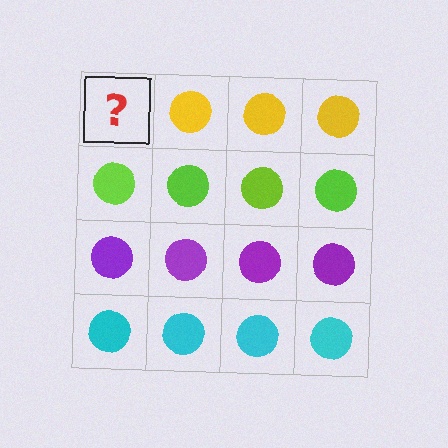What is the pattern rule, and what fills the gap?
The rule is that each row has a consistent color. The gap should be filled with a yellow circle.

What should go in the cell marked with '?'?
The missing cell should contain a yellow circle.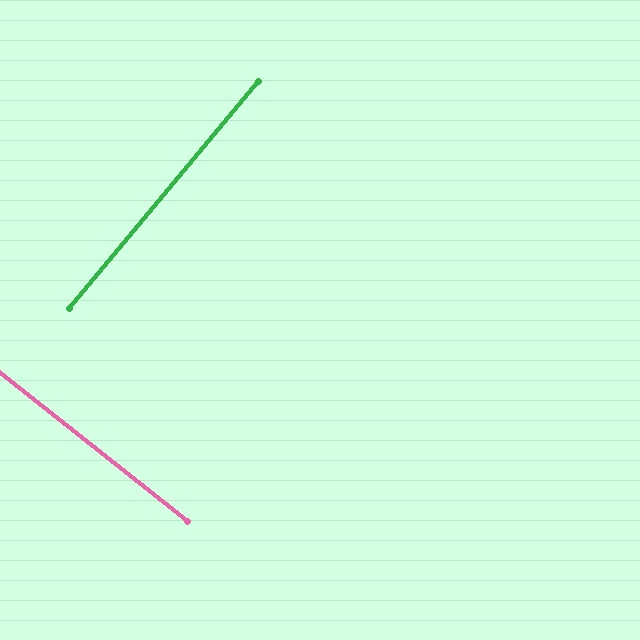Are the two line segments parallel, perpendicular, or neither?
Perpendicular — they meet at approximately 88°.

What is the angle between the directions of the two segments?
Approximately 88 degrees.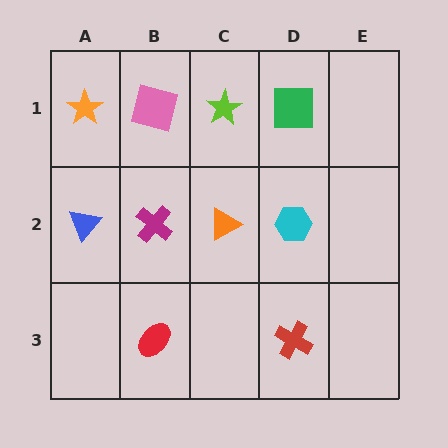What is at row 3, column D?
A red cross.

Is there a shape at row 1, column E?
No, that cell is empty.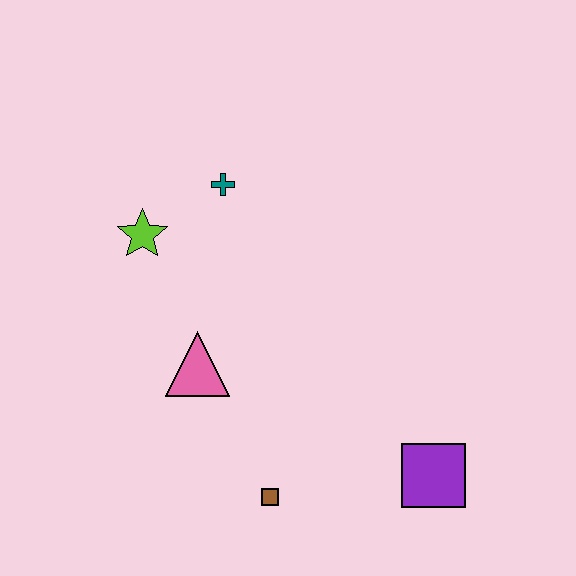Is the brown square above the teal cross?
No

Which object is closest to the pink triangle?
The lime star is closest to the pink triangle.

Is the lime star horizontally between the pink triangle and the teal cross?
No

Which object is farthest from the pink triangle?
The purple square is farthest from the pink triangle.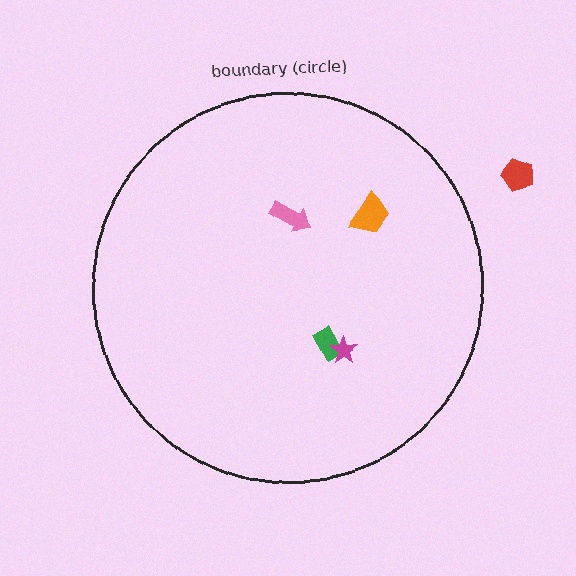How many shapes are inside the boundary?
4 inside, 1 outside.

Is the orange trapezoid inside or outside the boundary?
Inside.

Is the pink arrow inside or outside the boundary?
Inside.